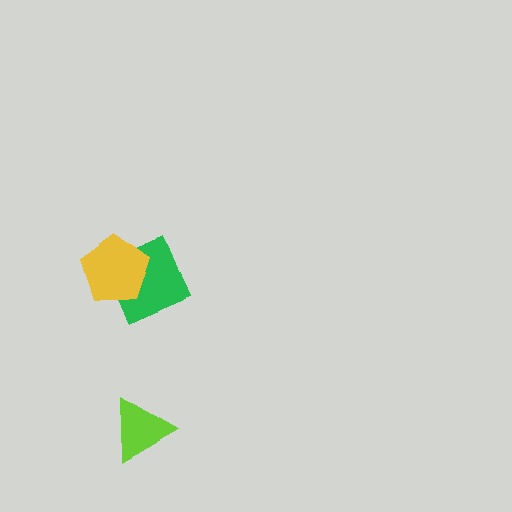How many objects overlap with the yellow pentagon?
1 object overlaps with the yellow pentagon.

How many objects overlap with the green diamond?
1 object overlaps with the green diamond.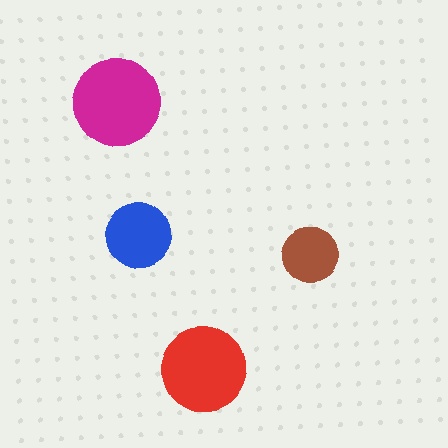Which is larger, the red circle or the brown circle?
The red one.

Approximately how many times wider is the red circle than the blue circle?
About 1.5 times wider.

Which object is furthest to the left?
The magenta circle is leftmost.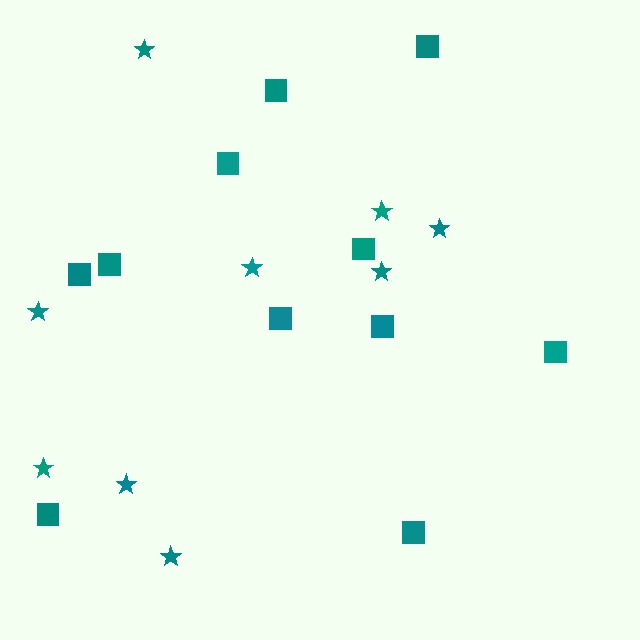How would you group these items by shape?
There are 2 groups: one group of stars (9) and one group of squares (11).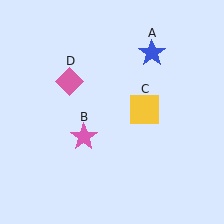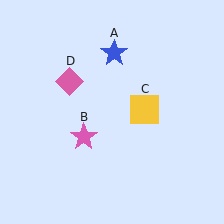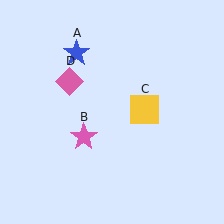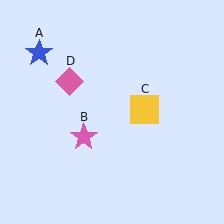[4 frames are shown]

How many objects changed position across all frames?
1 object changed position: blue star (object A).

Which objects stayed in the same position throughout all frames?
Pink star (object B) and yellow square (object C) and pink diamond (object D) remained stationary.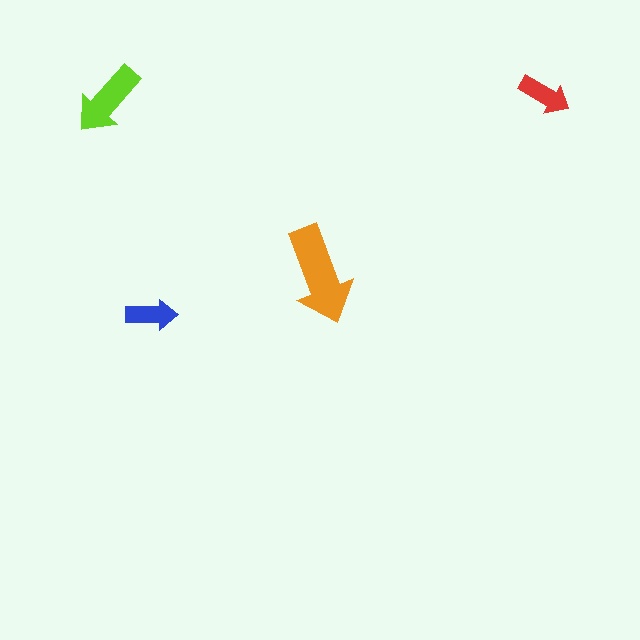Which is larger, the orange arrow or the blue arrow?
The orange one.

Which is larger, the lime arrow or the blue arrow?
The lime one.